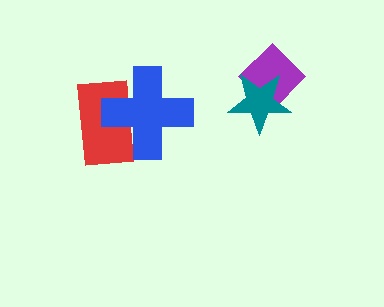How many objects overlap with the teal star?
1 object overlaps with the teal star.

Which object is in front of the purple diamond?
The teal star is in front of the purple diamond.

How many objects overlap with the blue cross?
1 object overlaps with the blue cross.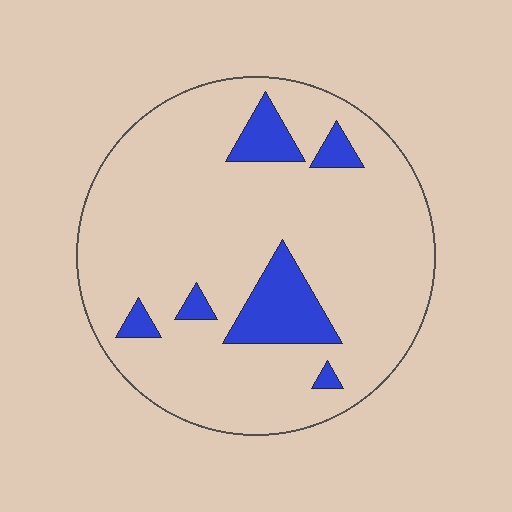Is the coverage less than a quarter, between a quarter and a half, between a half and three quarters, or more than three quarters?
Less than a quarter.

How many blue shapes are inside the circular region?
6.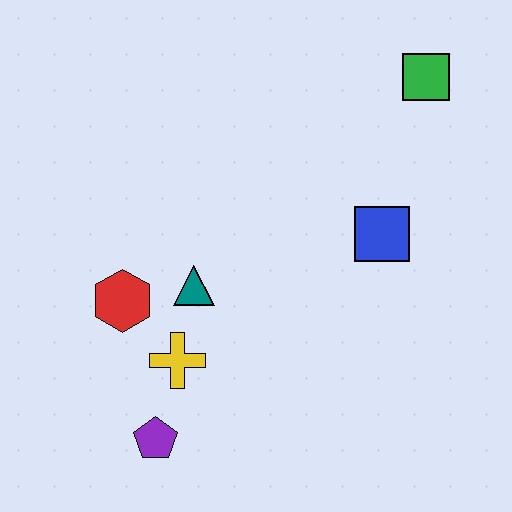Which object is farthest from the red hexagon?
The green square is farthest from the red hexagon.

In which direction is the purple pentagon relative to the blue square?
The purple pentagon is to the left of the blue square.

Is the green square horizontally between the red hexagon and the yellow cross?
No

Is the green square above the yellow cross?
Yes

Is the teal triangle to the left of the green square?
Yes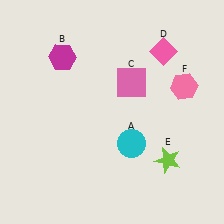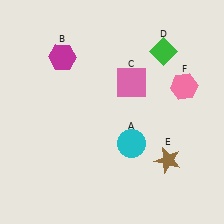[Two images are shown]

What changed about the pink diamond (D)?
In Image 1, D is pink. In Image 2, it changed to green.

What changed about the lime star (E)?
In Image 1, E is lime. In Image 2, it changed to brown.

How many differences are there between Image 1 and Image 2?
There are 2 differences between the two images.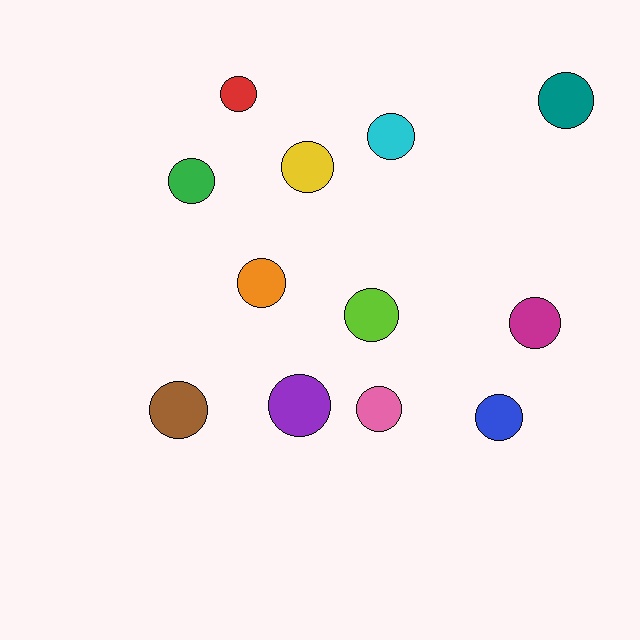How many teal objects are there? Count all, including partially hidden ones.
There is 1 teal object.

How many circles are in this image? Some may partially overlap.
There are 12 circles.